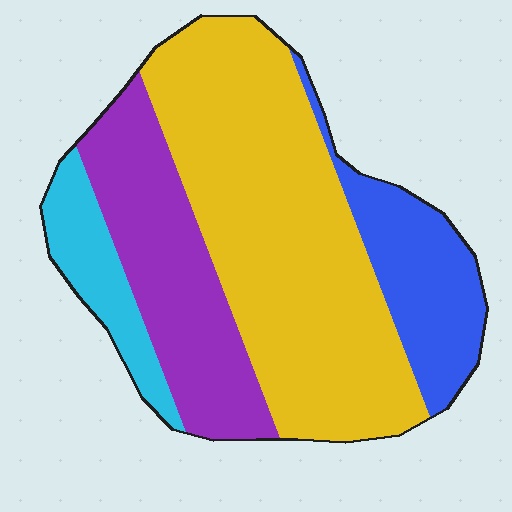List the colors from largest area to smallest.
From largest to smallest: yellow, purple, blue, cyan.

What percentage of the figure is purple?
Purple takes up about one quarter (1/4) of the figure.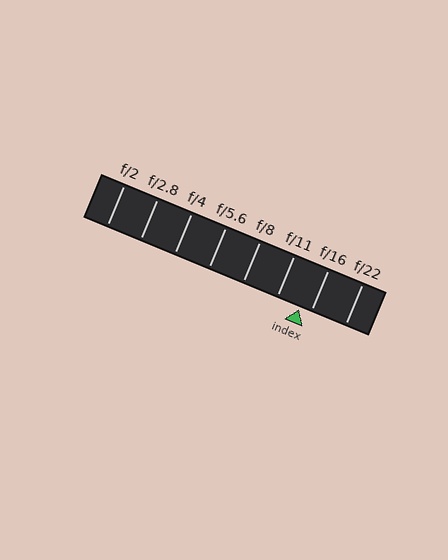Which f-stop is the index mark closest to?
The index mark is closest to f/16.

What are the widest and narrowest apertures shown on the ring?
The widest aperture shown is f/2 and the narrowest is f/22.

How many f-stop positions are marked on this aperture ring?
There are 8 f-stop positions marked.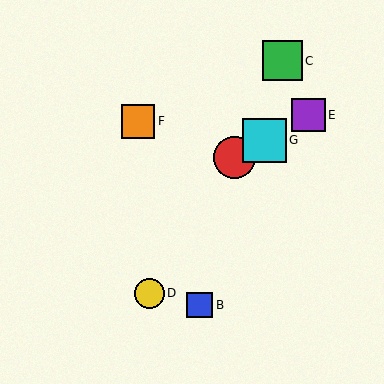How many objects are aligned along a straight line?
3 objects (A, E, G) are aligned along a straight line.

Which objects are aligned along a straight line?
Objects A, E, G are aligned along a straight line.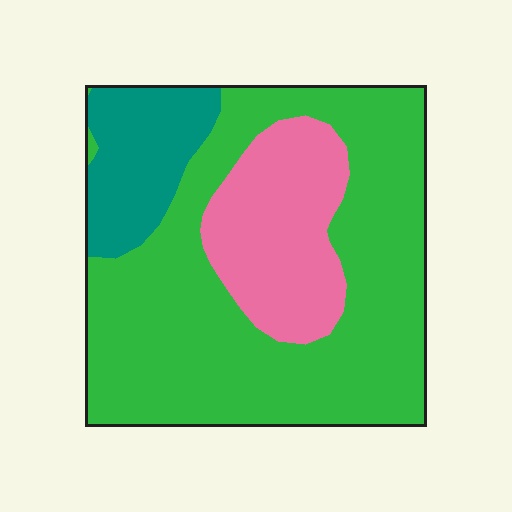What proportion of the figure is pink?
Pink covers around 20% of the figure.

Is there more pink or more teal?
Pink.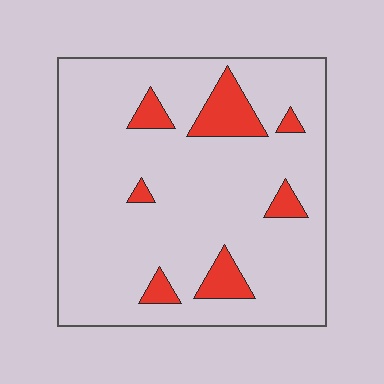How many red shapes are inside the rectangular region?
7.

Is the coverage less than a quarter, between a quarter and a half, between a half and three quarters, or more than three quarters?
Less than a quarter.